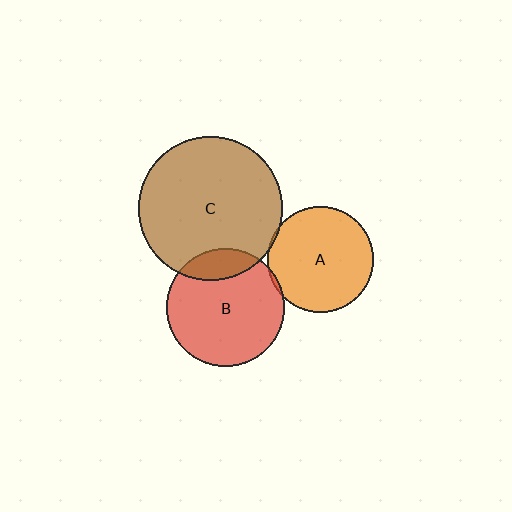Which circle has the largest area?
Circle C (brown).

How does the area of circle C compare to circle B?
Approximately 1.5 times.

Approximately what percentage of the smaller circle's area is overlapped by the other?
Approximately 5%.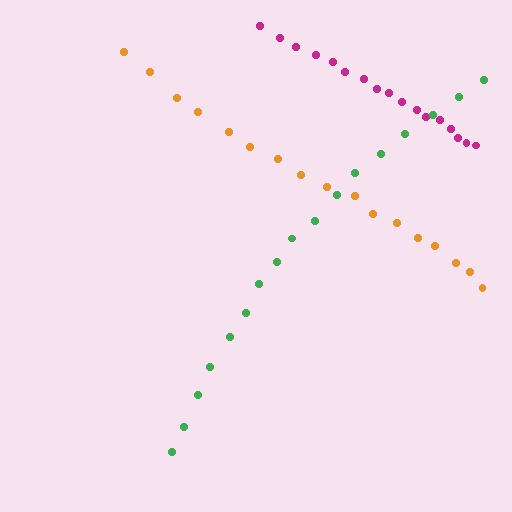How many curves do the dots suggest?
There are 3 distinct paths.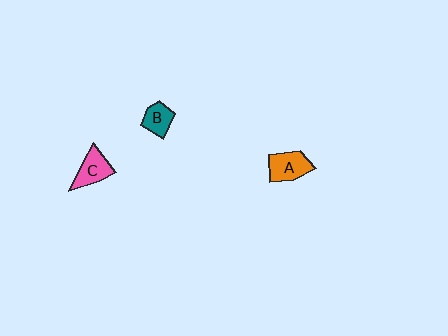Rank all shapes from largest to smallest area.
From largest to smallest: A (orange), C (pink), B (teal).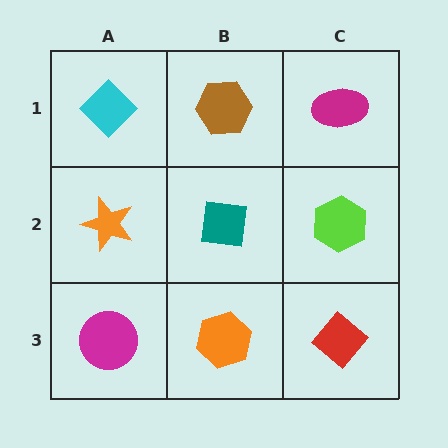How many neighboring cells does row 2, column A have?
3.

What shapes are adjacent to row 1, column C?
A lime hexagon (row 2, column C), a brown hexagon (row 1, column B).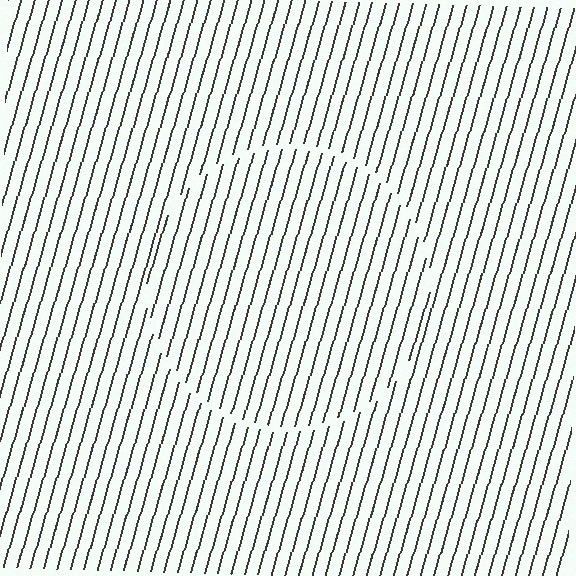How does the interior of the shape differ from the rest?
The interior of the shape contains the same grating, shifted by half a period — the contour is defined by the phase discontinuity where line-ends from the inner and outer gratings abut.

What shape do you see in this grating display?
An illusory circle. The interior of the shape contains the same grating, shifted by half a period — the contour is defined by the phase discontinuity where line-ends from the inner and outer gratings abut.